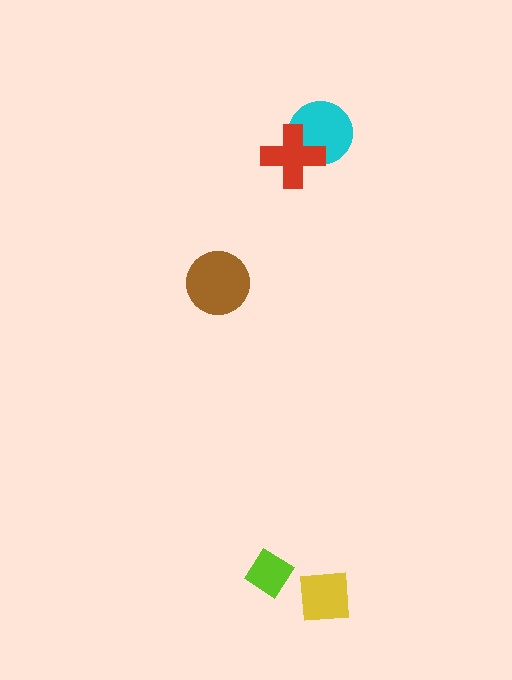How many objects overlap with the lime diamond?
0 objects overlap with the lime diamond.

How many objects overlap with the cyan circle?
1 object overlaps with the cyan circle.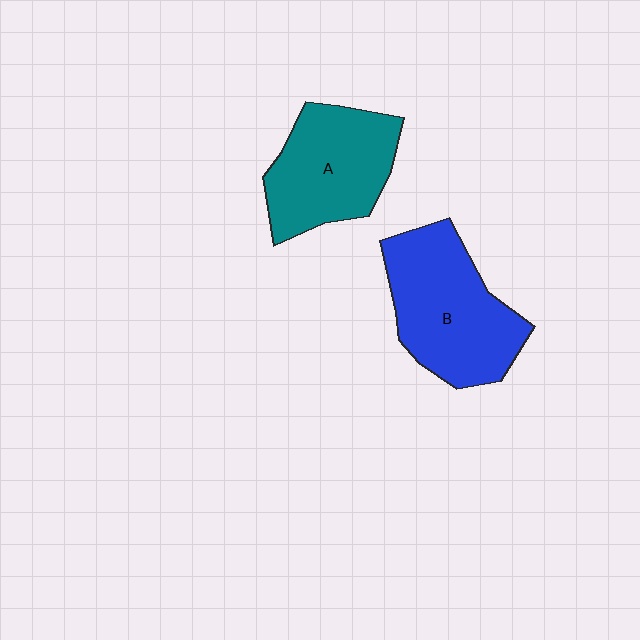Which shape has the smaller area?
Shape A (teal).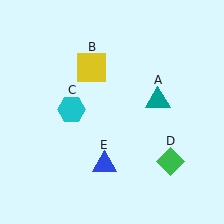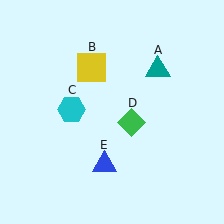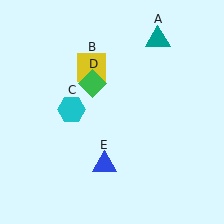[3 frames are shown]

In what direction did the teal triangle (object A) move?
The teal triangle (object A) moved up.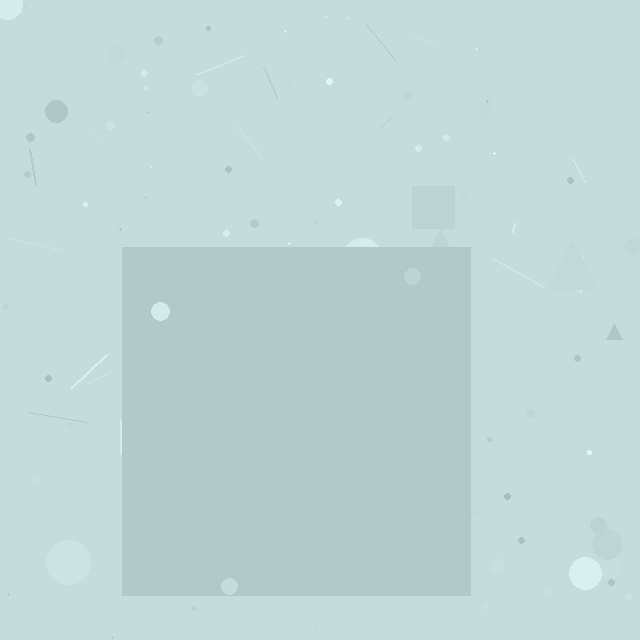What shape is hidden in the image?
A square is hidden in the image.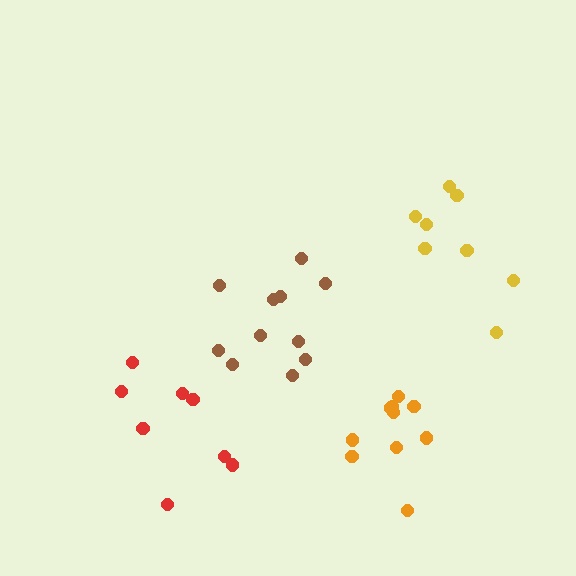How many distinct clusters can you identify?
There are 4 distinct clusters.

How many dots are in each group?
Group 1: 11 dots, Group 2: 8 dots, Group 3: 10 dots, Group 4: 8 dots (37 total).